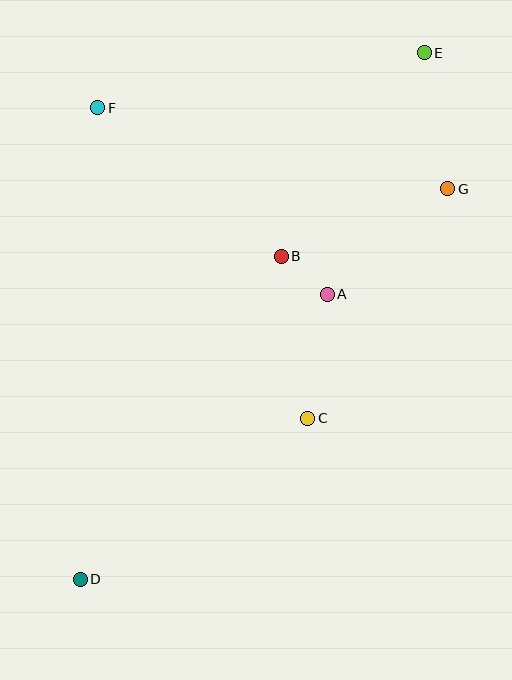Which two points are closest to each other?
Points A and B are closest to each other.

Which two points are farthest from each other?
Points D and E are farthest from each other.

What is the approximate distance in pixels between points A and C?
The distance between A and C is approximately 125 pixels.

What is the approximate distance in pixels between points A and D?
The distance between A and D is approximately 377 pixels.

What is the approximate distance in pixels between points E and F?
The distance between E and F is approximately 331 pixels.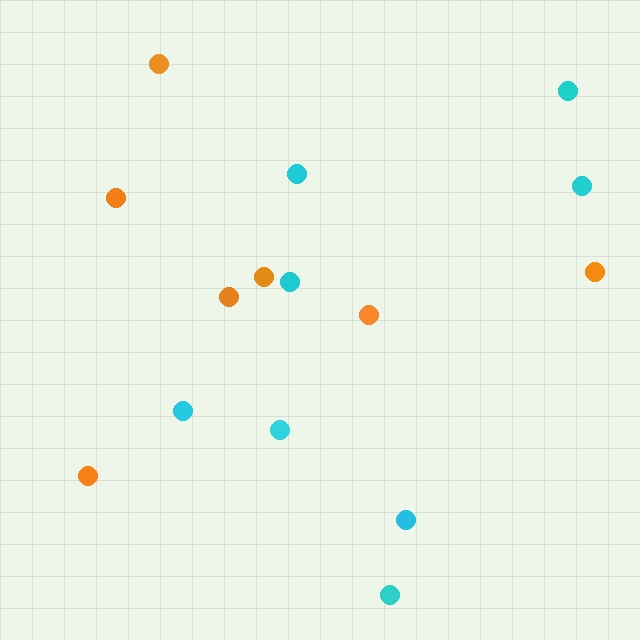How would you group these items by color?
There are 2 groups: one group of cyan circles (8) and one group of orange circles (7).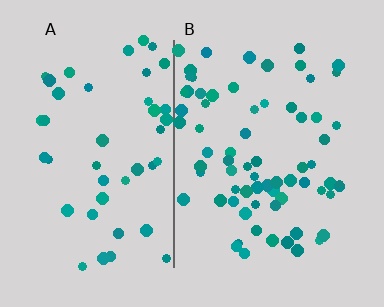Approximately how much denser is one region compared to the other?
Approximately 1.5× — region B over region A.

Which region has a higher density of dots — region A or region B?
B (the right).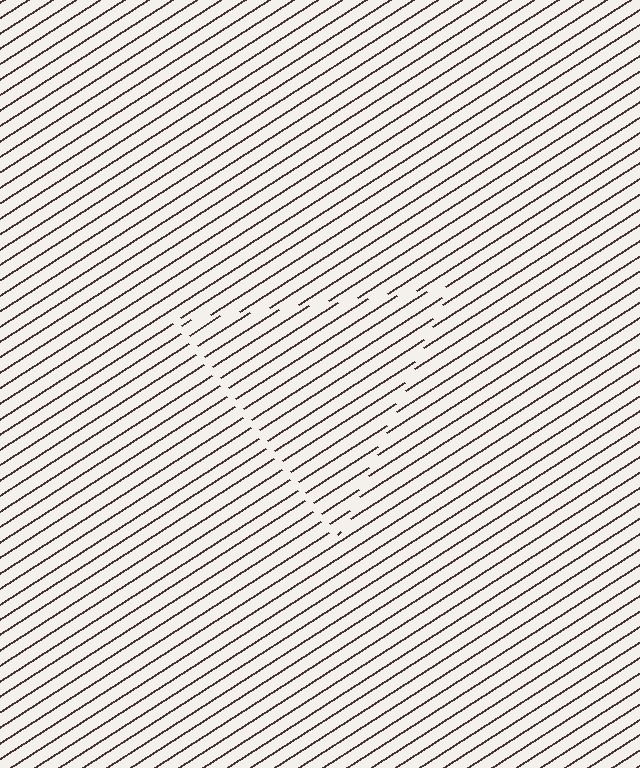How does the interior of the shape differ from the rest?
The interior of the shape contains the same grating, shifted by half a period — the contour is defined by the phase discontinuity where line-ends from the inner and outer gratings abut.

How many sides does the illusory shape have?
3 sides — the line-ends trace a triangle.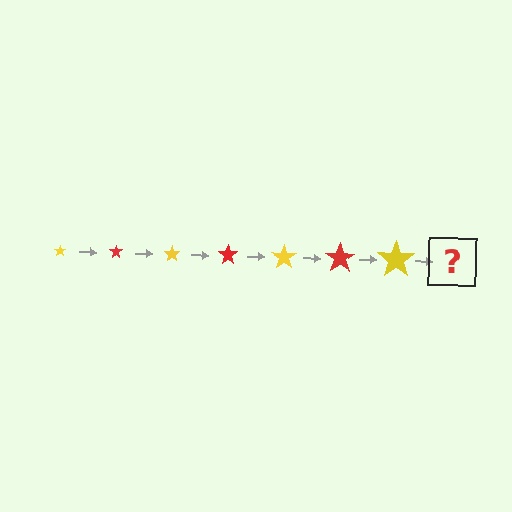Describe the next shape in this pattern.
It should be a red star, larger than the previous one.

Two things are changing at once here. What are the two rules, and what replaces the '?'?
The two rules are that the star grows larger each step and the color cycles through yellow and red. The '?' should be a red star, larger than the previous one.